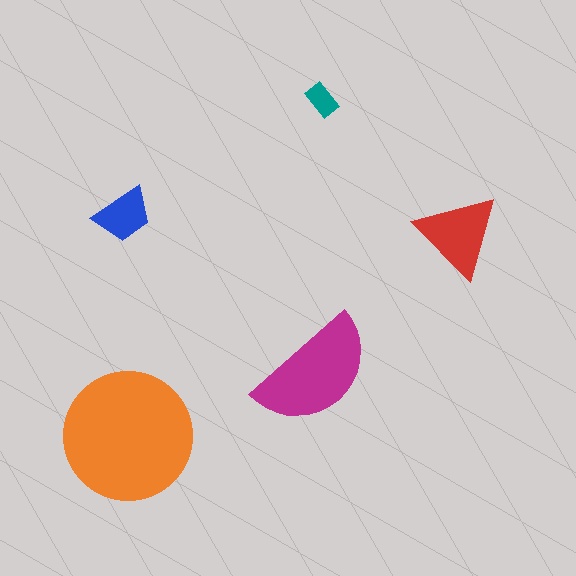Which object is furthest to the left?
The blue trapezoid is leftmost.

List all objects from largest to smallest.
The orange circle, the magenta semicircle, the red triangle, the blue trapezoid, the teal rectangle.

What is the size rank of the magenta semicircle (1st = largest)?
2nd.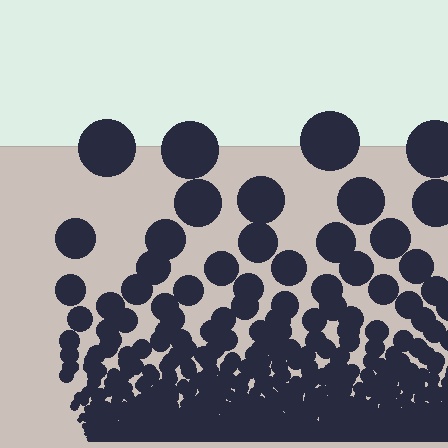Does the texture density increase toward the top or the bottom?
Density increases toward the bottom.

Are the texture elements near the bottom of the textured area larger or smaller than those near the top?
Smaller. The gradient is inverted — elements near the bottom are smaller and denser.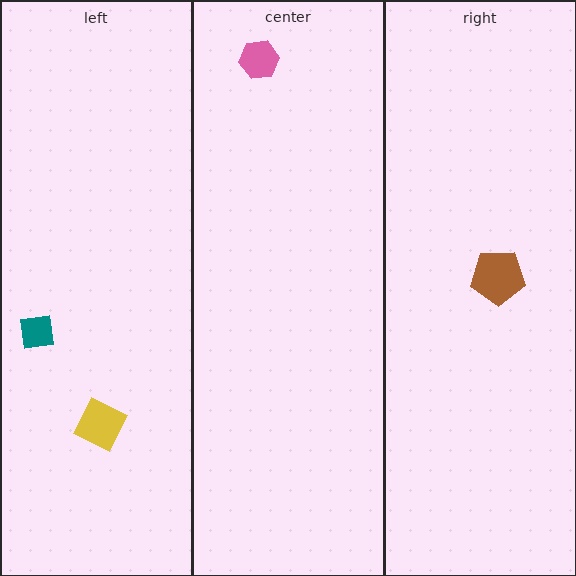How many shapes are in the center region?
1.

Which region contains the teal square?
The left region.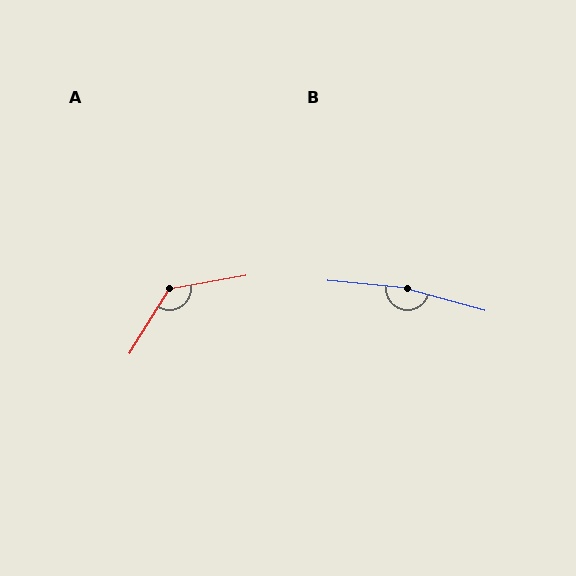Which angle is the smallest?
A, at approximately 132 degrees.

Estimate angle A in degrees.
Approximately 132 degrees.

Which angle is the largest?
B, at approximately 169 degrees.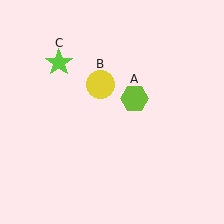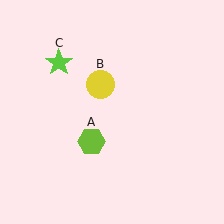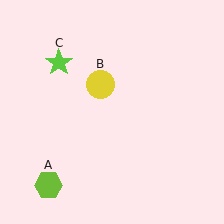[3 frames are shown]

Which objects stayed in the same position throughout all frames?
Yellow circle (object B) and lime star (object C) remained stationary.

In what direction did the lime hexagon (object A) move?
The lime hexagon (object A) moved down and to the left.